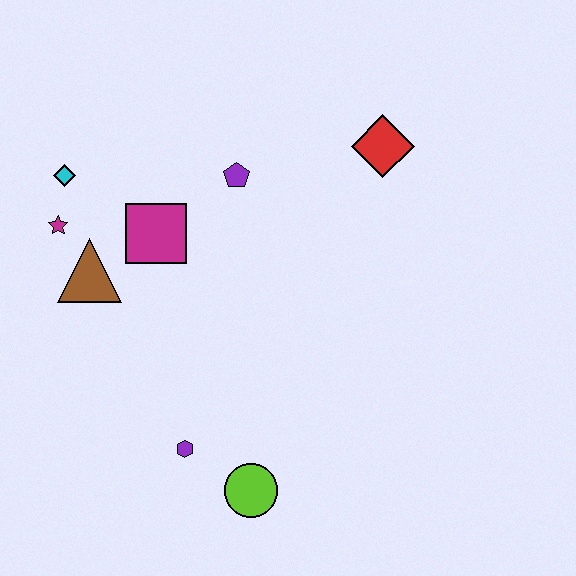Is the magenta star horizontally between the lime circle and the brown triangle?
No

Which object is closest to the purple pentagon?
The magenta square is closest to the purple pentagon.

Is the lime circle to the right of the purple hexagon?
Yes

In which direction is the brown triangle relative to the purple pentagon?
The brown triangle is to the left of the purple pentagon.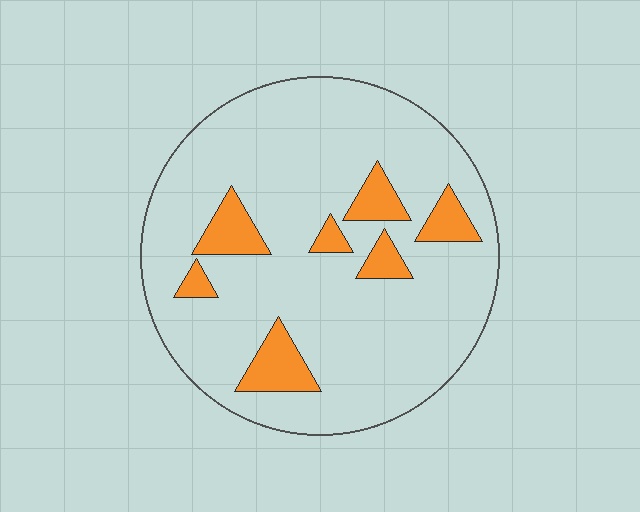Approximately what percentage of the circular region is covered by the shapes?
Approximately 15%.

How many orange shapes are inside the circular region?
7.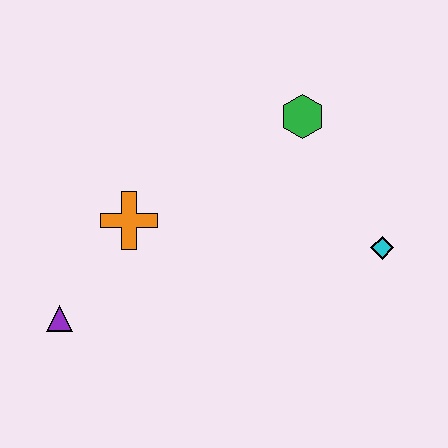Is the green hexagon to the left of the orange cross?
No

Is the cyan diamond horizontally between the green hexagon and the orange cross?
No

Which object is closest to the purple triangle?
The orange cross is closest to the purple triangle.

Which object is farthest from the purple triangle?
The cyan diamond is farthest from the purple triangle.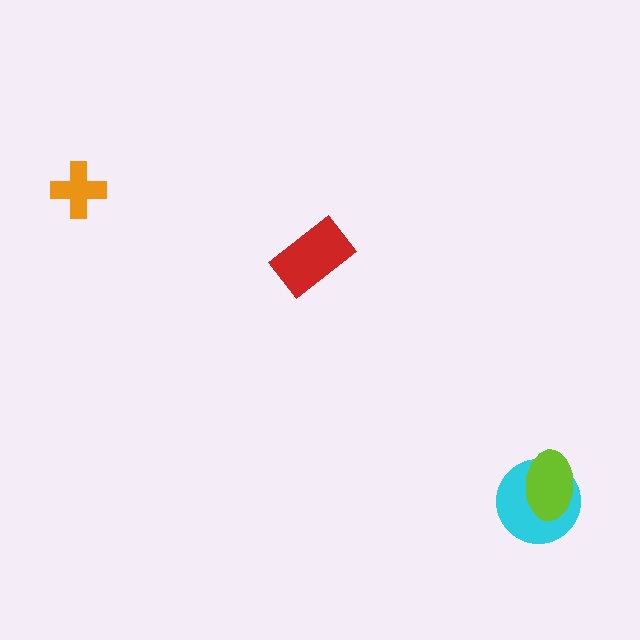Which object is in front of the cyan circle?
The lime ellipse is in front of the cyan circle.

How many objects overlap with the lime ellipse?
1 object overlaps with the lime ellipse.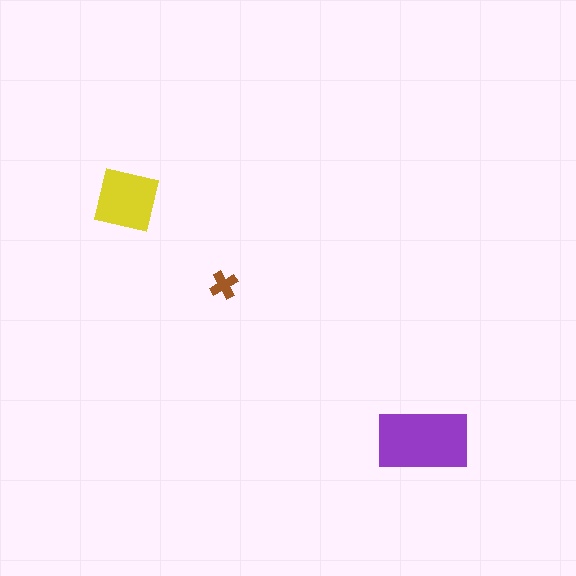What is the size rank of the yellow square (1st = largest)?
2nd.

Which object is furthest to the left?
The yellow square is leftmost.